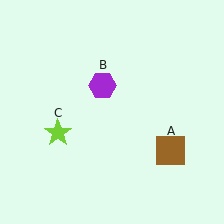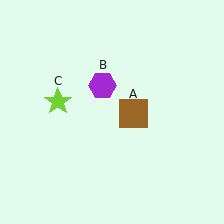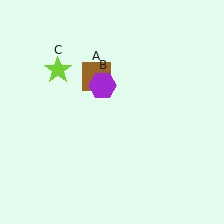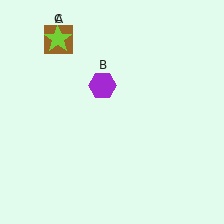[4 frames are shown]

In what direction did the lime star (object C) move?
The lime star (object C) moved up.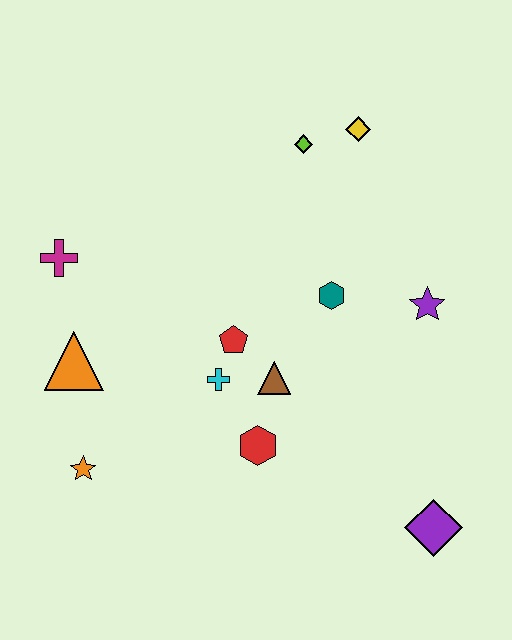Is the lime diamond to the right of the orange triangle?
Yes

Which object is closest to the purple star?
The teal hexagon is closest to the purple star.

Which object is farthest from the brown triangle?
The yellow diamond is farthest from the brown triangle.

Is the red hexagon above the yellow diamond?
No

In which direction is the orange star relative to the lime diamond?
The orange star is below the lime diamond.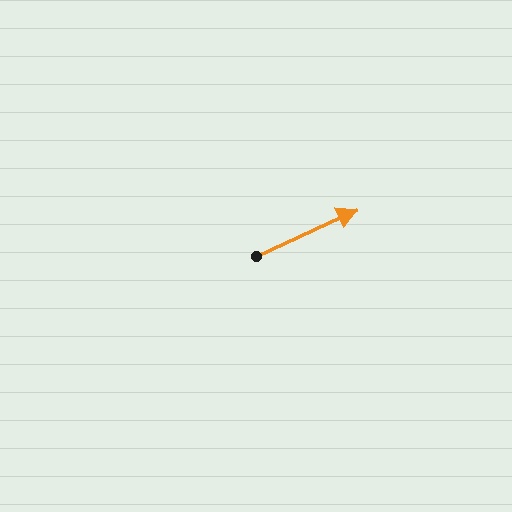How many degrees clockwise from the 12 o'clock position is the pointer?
Approximately 65 degrees.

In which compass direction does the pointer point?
Northeast.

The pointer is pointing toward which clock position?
Roughly 2 o'clock.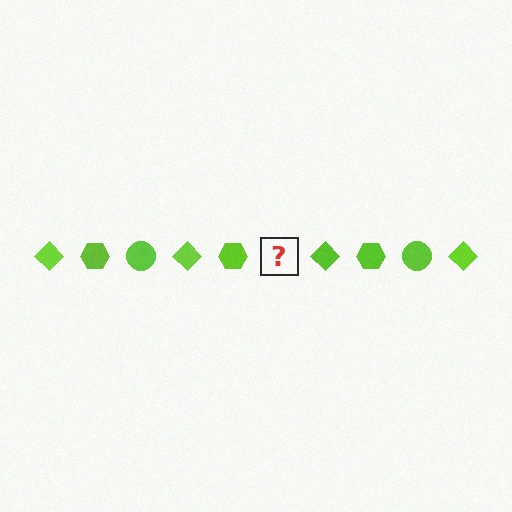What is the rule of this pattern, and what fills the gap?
The rule is that the pattern cycles through diamond, hexagon, circle shapes in lime. The gap should be filled with a lime circle.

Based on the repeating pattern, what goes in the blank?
The blank should be a lime circle.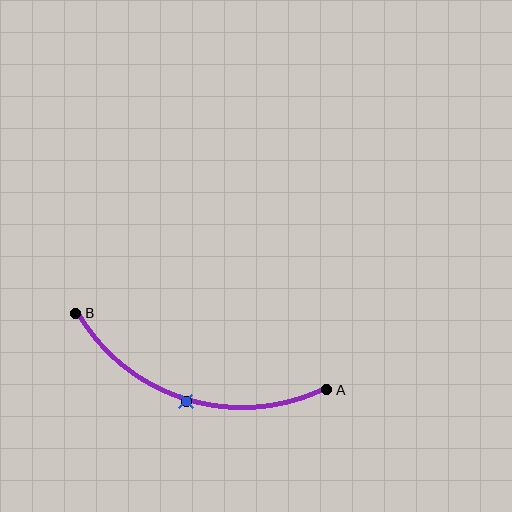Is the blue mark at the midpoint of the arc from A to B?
Yes. The blue mark lies on the arc at equal arc-length from both A and B — it is the arc midpoint.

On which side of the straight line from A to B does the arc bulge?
The arc bulges below the straight line connecting A and B.